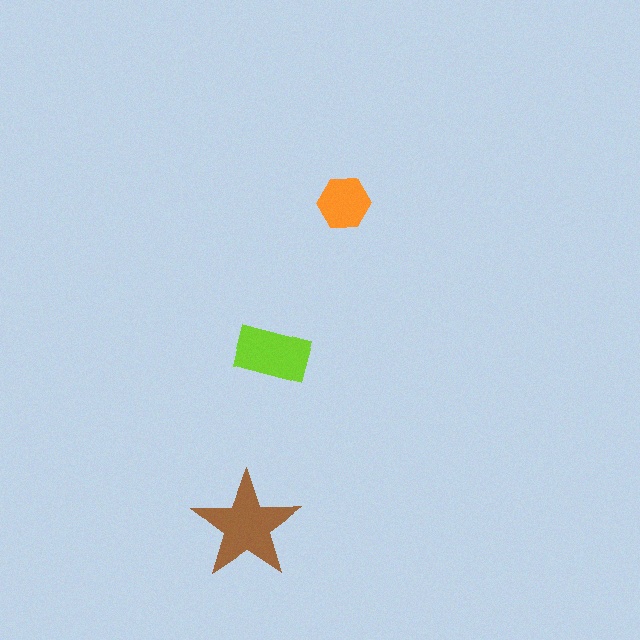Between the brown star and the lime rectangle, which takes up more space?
The brown star.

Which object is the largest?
The brown star.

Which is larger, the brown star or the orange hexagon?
The brown star.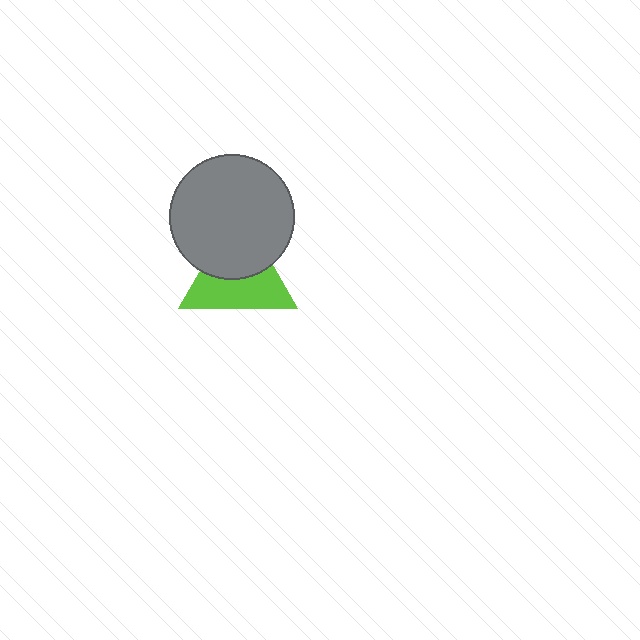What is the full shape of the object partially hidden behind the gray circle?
The partially hidden object is a lime triangle.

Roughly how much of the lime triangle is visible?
About half of it is visible (roughly 54%).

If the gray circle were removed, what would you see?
You would see the complete lime triangle.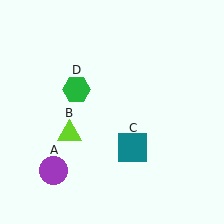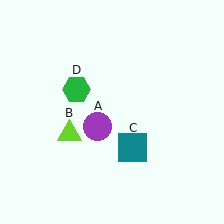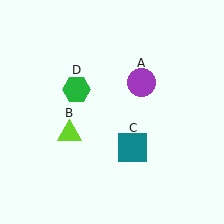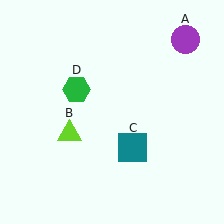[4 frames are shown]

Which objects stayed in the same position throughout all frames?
Lime triangle (object B) and teal square (object C) and green hexagon (object D) remained stationary.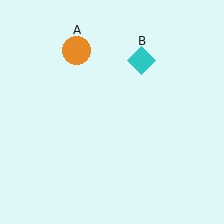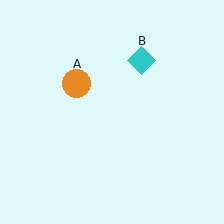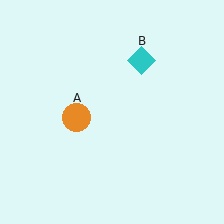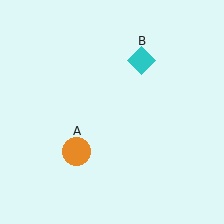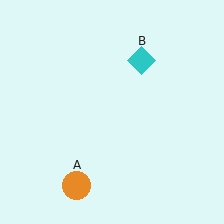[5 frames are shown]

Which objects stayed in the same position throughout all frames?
Cyan diamond (object B) remained stationary.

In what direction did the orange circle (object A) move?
The orange circle (object A) moved down.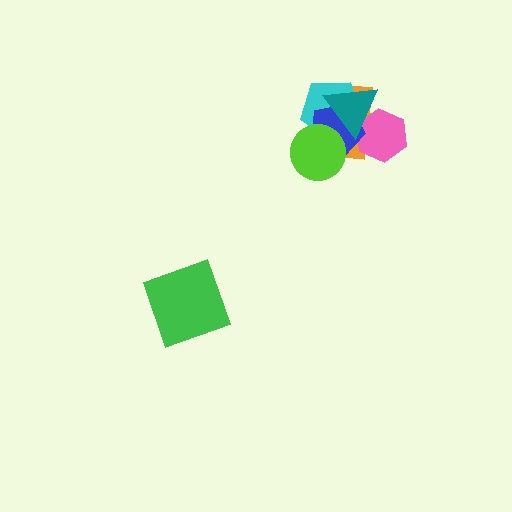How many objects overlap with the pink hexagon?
3 objects overlap with the pink hexagon.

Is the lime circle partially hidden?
No, no other shape covers it.